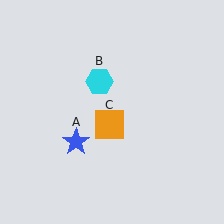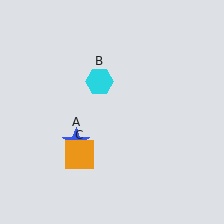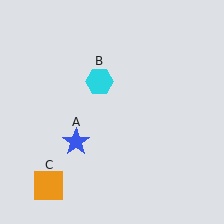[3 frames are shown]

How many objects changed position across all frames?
1 object changed position: orange square (object C).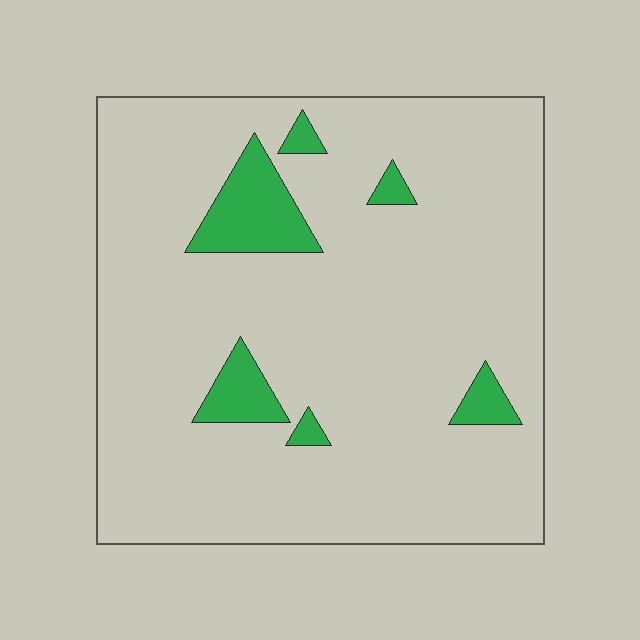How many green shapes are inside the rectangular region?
6.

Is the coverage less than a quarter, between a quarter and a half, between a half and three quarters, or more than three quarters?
Less than a quarter.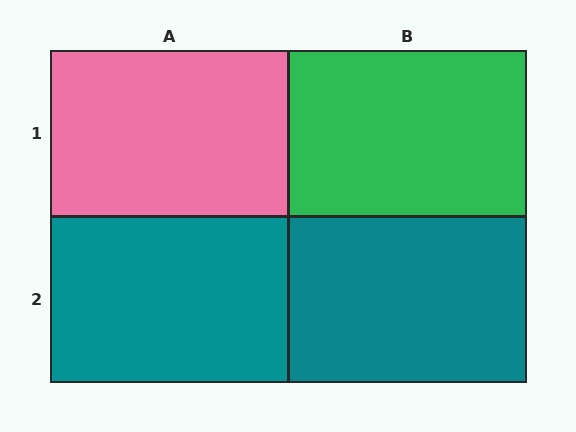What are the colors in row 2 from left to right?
Teal, teal.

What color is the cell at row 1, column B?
Green.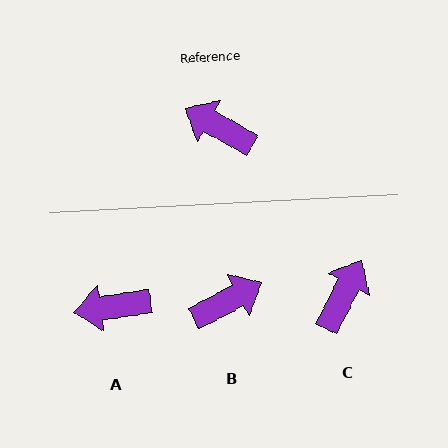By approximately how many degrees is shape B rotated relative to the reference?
Approximately 123 degrees clockwise.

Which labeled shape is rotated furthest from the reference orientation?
B, about 123 degrees away.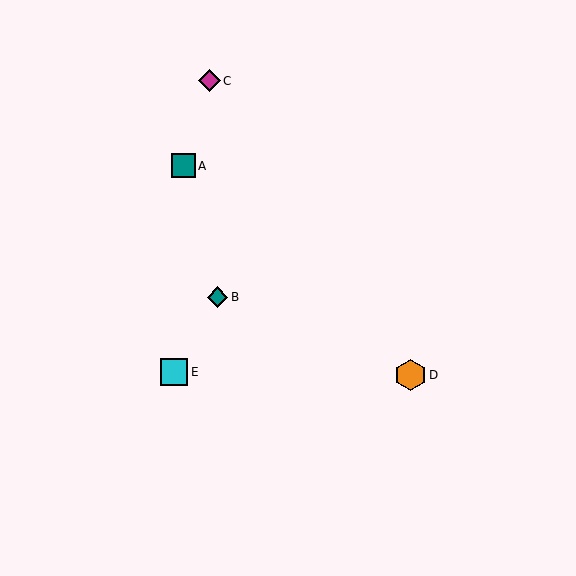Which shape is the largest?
The orange hexagon (labeled D) is the largest.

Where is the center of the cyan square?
The center of the cyan square is at (174, 372).